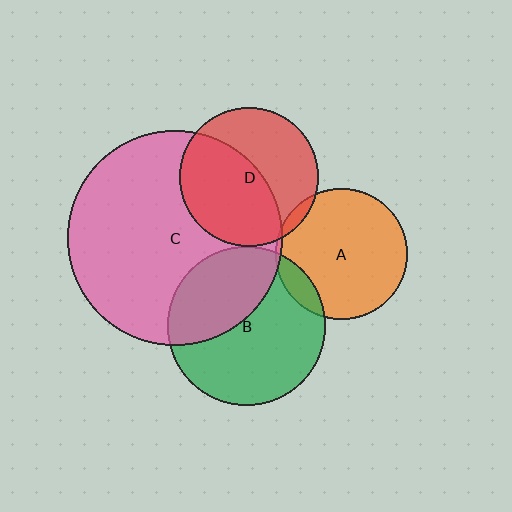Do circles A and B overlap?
Yes.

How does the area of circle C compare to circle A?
Approximately 2.7 times.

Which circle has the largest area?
Circle C (pink).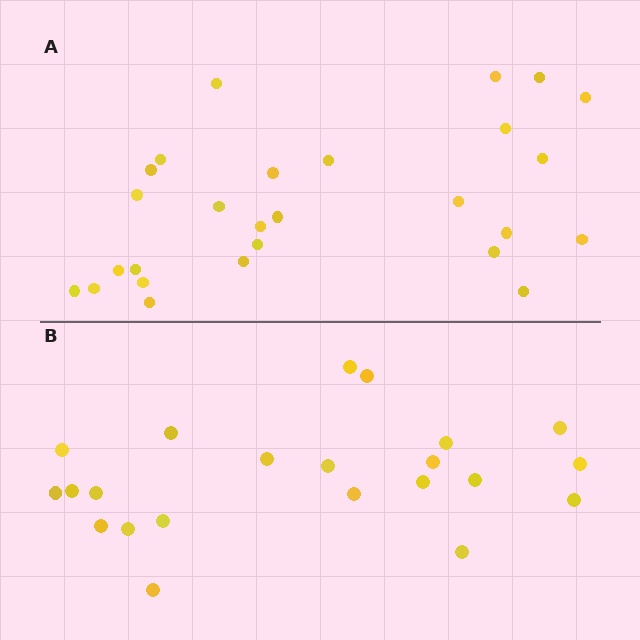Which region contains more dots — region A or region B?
Region A (the top region) has more dots.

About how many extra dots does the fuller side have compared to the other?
Region A has about 5 more dots than region B.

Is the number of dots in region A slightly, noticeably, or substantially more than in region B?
Region A has only slightly more — the two regions are fairly close. The ratio is roughly 1.2 to 1.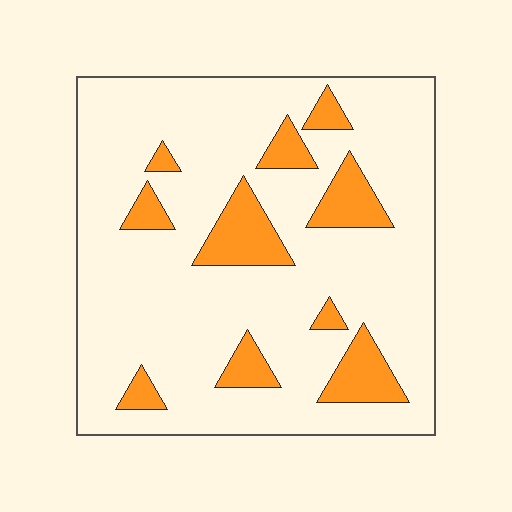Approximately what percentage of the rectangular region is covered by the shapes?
Approximately 15%.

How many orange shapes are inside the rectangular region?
10.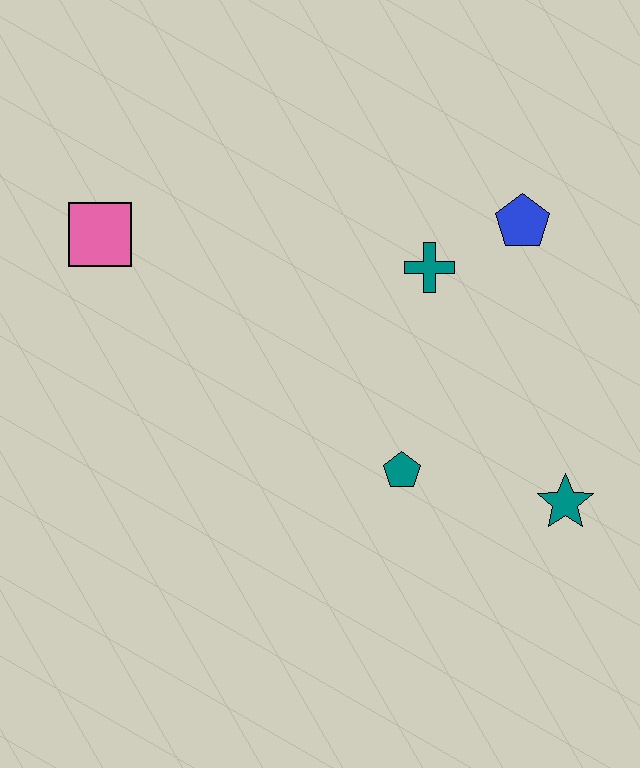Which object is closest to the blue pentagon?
The teal cross is closest to the blue pentagon.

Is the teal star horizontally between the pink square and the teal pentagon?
No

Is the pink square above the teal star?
Yes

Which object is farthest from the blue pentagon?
The pink square is farthest from the blue pentagon.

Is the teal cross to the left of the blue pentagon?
Yes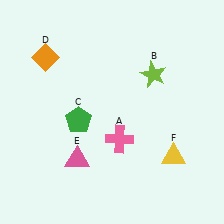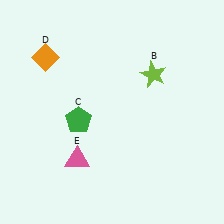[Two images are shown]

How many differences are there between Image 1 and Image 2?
There are 2 differences between the two images.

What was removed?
The yellow triangle (F), the pink cross (A) were removed in Image 2.